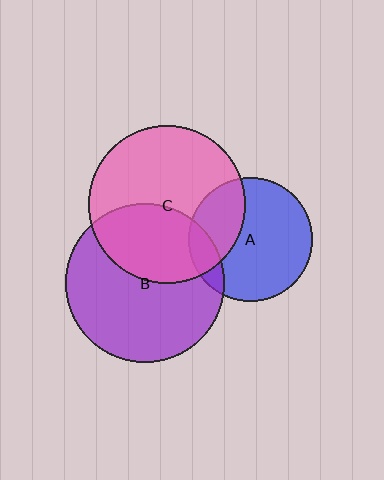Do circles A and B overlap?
Yes.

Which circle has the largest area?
Circle B (purple).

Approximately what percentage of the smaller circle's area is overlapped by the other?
Approximately 15%.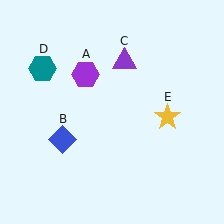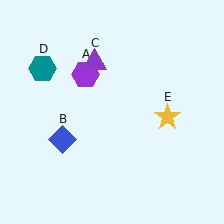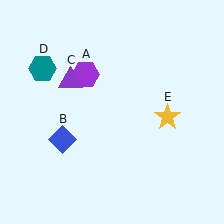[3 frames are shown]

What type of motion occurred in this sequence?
The purple triangle (object C) rotated counterclockwise around the center of the scene.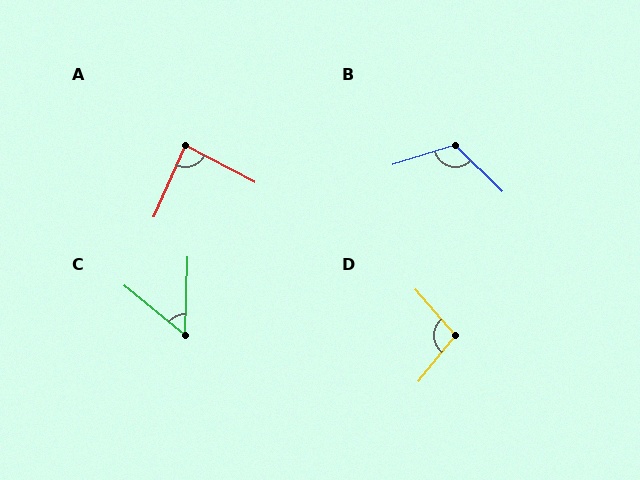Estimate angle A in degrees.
Approximately 87 degrees.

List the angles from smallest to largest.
C (52°), A (87°), D (101°), B (118°).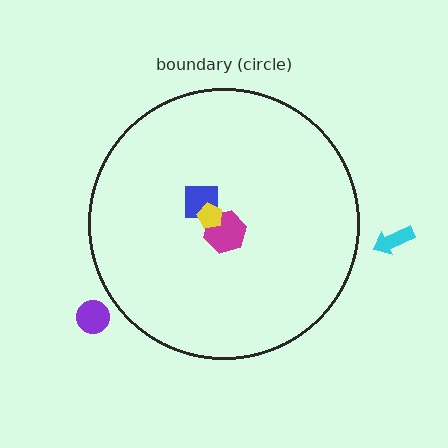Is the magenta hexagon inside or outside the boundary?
Inside.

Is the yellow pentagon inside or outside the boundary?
Inside.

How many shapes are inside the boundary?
3 inside, 2 outside.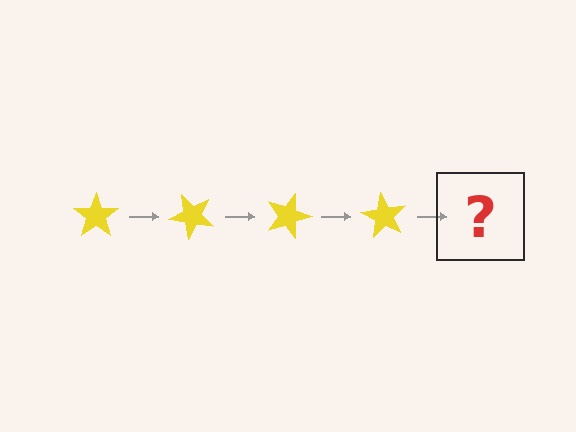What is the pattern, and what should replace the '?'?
The pattern is that the star rotates 45 degrees each step. The '?' should be a yellow star rotated 180 degrees.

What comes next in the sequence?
The next element should be a yellow star rotated 180 degrees.